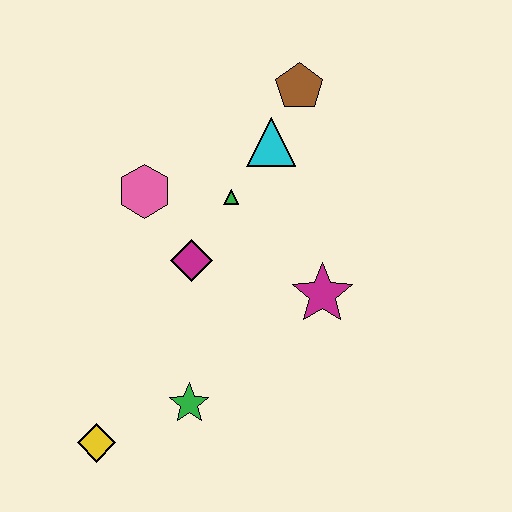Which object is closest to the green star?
The yellow diamond is closest to the green star.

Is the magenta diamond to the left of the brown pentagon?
Yes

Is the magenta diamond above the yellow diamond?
Yes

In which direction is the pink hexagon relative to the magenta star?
The pink hexagon is to the left of the magenta star.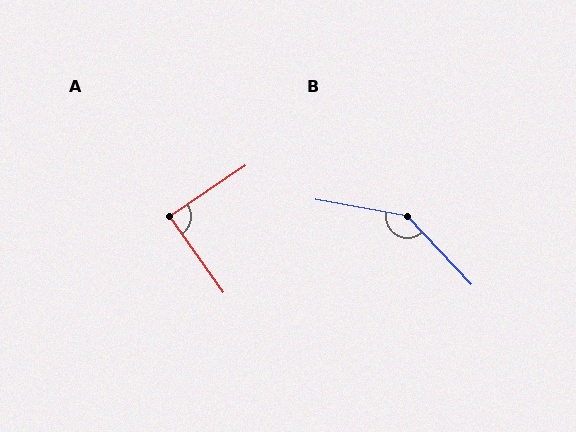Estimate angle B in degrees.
Approximately 143 degrees.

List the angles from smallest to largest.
A (89°), B (143°).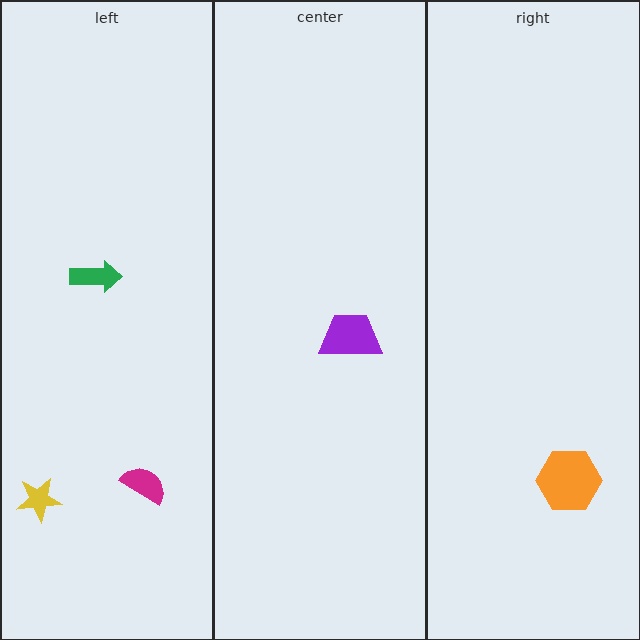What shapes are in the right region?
The orange hexagon.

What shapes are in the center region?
The purple trapezoid.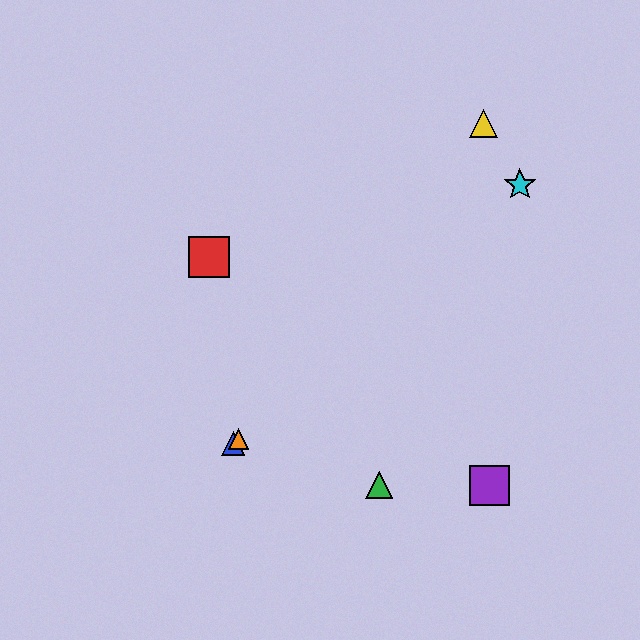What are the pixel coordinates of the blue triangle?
The blue triangle is at (233, 444).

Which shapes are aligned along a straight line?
The blue triangle, the orange triangle, the cyan star are aligned along a straight line.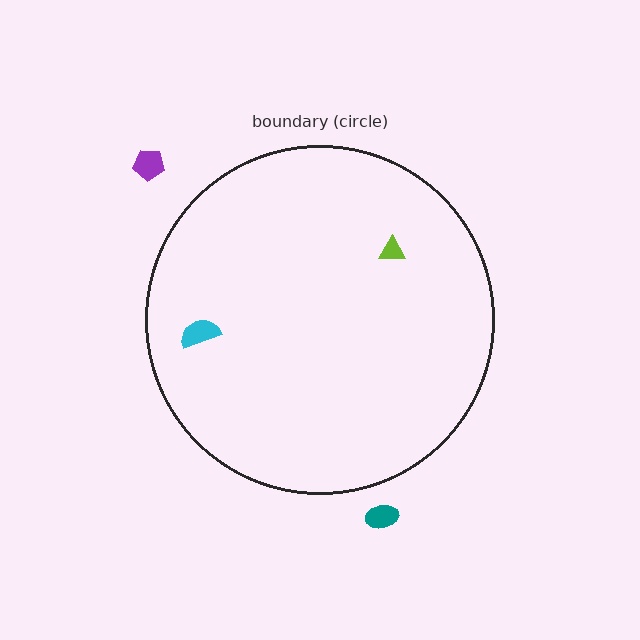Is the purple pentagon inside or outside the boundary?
Outside.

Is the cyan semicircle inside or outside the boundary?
Inside.